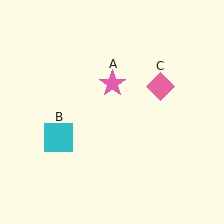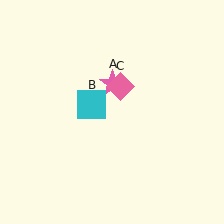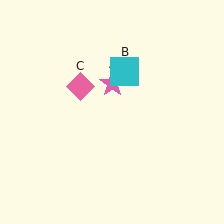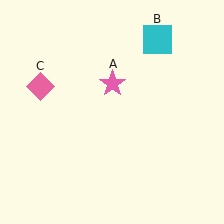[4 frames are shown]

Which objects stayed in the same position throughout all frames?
Pink star (object A) remained stationary.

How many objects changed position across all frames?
2 objects changed position: cyan square (object B), pink diamond (object C).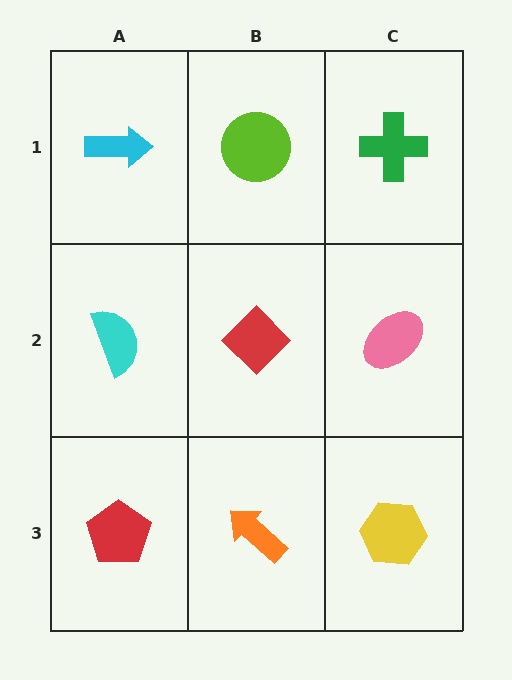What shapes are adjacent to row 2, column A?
A cyan arrow (row 1, column A), a red pentagon (row 3, column A), a red diamond (row 2, column B).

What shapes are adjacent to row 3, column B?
A red diamond (row 2, column B), a red pentagon (row 3, column A), a yellow hexagon (row 3, column C).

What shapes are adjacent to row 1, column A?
A cyan semicircle (row 2, column A), a lime circle (row 1, column B).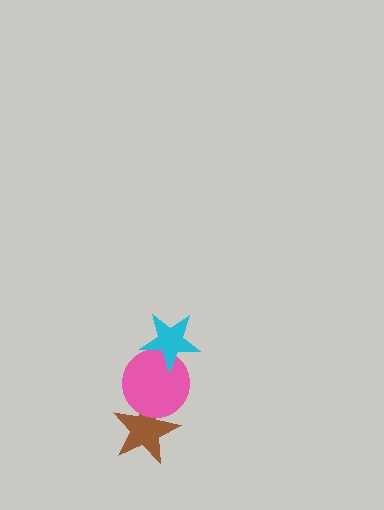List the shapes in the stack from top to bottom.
From top to bottom: the cyan star, the pink circle, the brown star.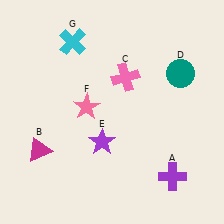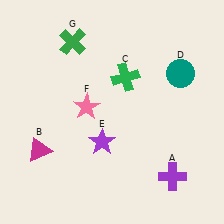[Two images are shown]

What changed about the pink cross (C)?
In Image 1, C is pink. In Image 2, it changed to green.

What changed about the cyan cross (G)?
In Image 1, G is cyan. In Image 2, it changed to green.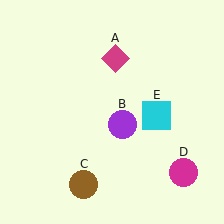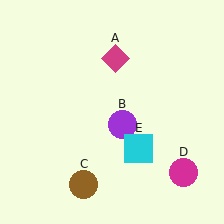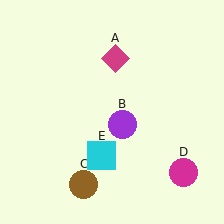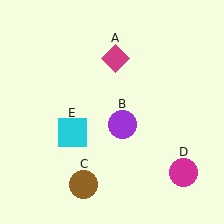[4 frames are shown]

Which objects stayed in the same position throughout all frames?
Magenta diamond (object A) and purple circle (object B) and brown circle (object C) and magenta circle (object D) remained stationary.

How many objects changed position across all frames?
1 object changed position: cyan square (object E).